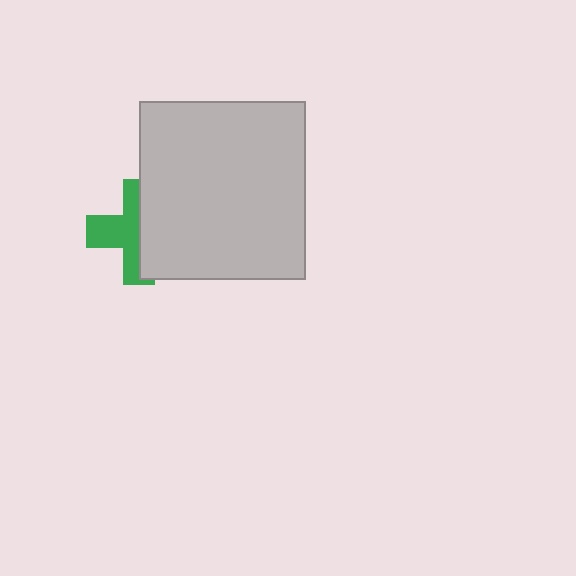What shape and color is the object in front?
The object in front is a light gray rectangle.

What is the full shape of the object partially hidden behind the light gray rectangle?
The partially hidden object is a green cross.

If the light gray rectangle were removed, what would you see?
You would see the complete green cross.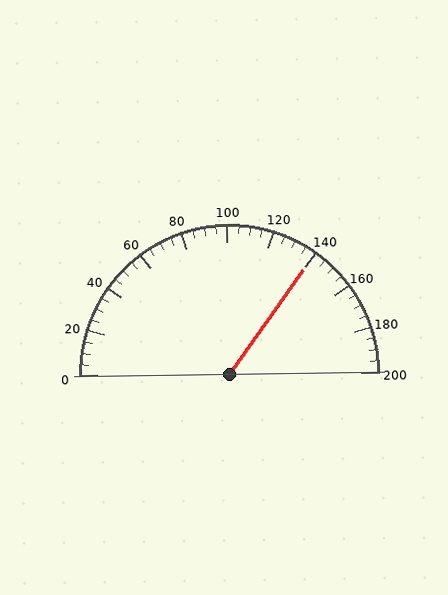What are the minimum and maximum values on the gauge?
The gauge ranges from 0 to 200.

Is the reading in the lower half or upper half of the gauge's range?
The reading is in the upper half of the range (0 to 200).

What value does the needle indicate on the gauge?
The needle indicates approximately 140.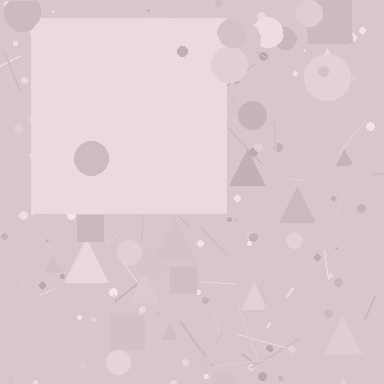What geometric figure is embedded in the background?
A square is embedded in the background.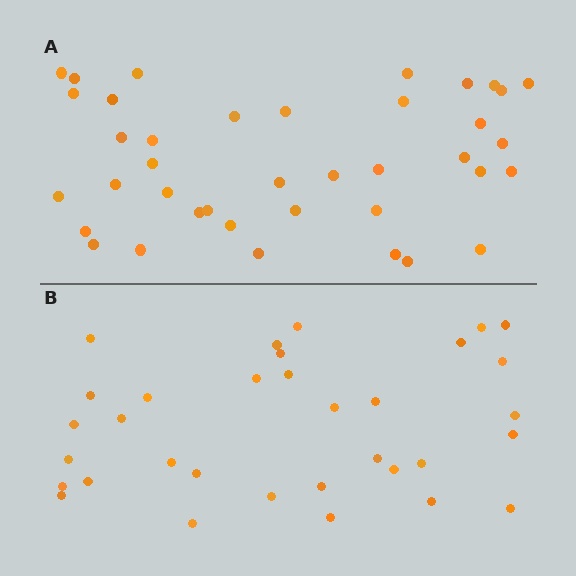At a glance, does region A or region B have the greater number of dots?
Region A (the top region) has more dots.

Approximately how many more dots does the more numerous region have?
Region A has about 6 more dots than region B.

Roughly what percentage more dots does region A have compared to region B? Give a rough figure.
About 20% more.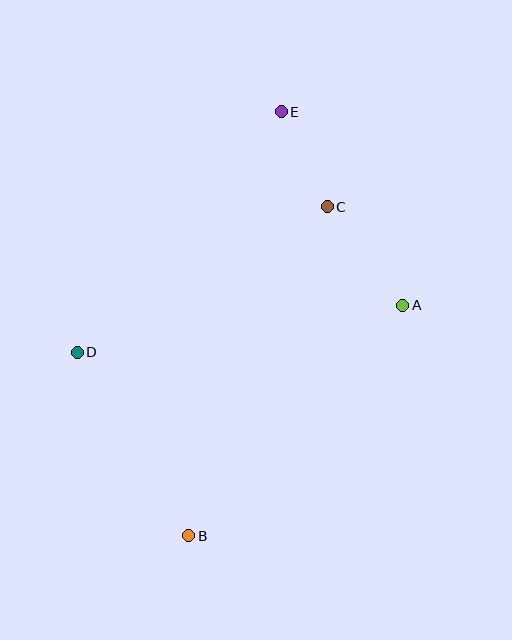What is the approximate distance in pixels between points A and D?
The distance between A and D is approximately 329 pixels.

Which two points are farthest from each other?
Points B and E are farthest from each other.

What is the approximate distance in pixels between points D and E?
The distance between D and E is approximately 315 pixels.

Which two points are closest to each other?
Points C and E are closest to each other.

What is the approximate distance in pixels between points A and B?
The distance between A and B is approximately 315 pixels.